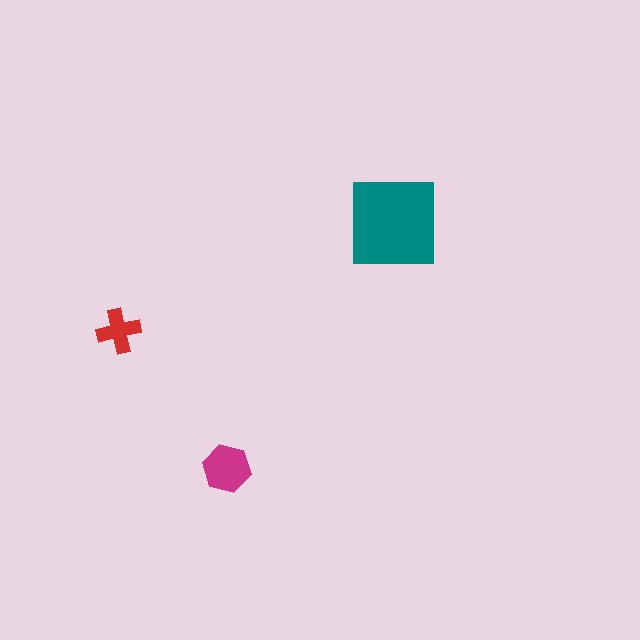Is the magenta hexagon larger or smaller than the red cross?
Larger.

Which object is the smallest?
The red cross.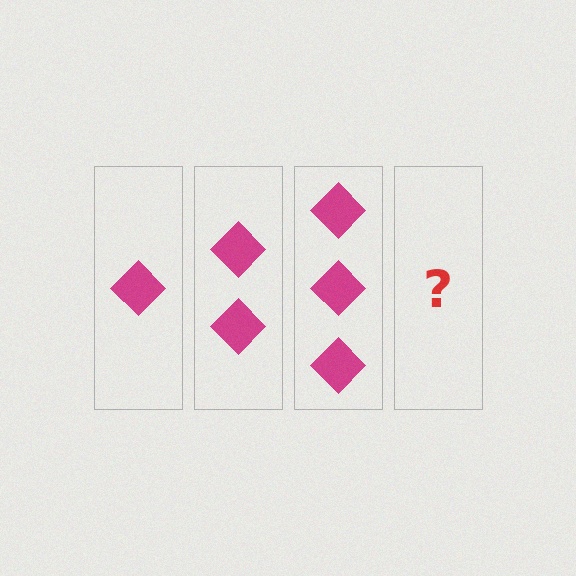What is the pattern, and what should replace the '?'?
The pattern is that each step adds one more diamond. The '?' should be 4 diamonds.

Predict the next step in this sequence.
The next step is 4 diamonds.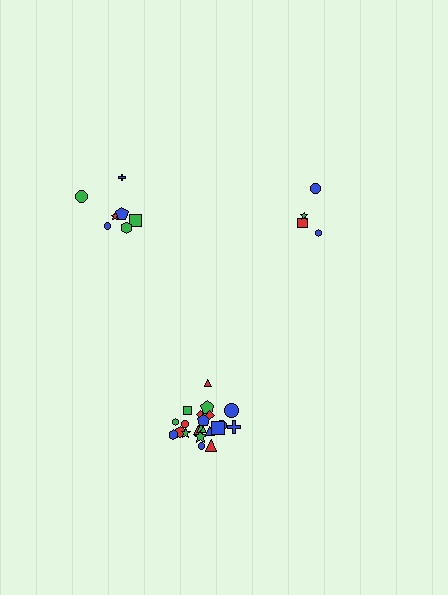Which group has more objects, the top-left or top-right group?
The top-left group.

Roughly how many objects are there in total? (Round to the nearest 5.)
Roughly 35 objects in total.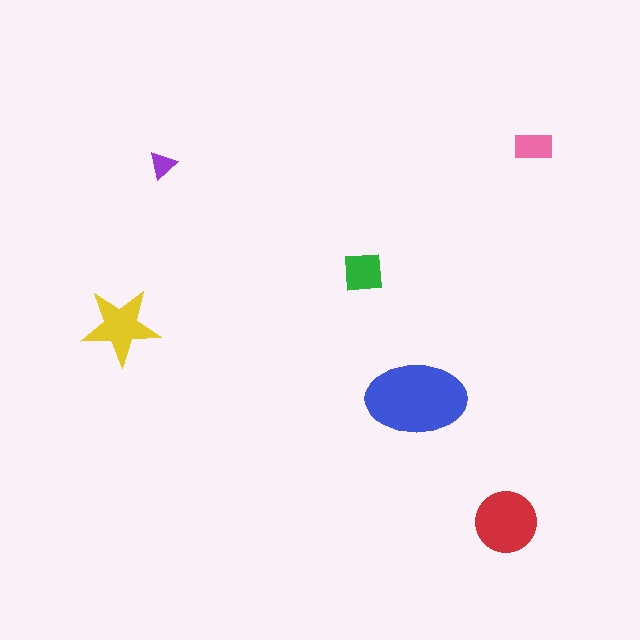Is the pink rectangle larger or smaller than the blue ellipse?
Smaller.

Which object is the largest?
The blue ellipse.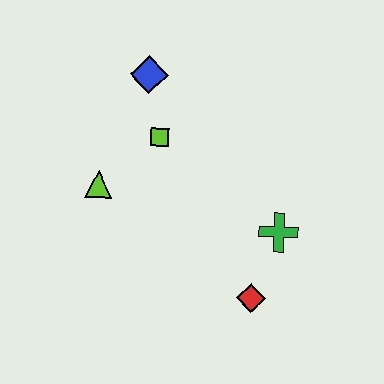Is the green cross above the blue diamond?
No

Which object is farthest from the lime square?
The red diamond is farthest from the lime square.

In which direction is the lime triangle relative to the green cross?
The lime triangle is to the left of the green cross.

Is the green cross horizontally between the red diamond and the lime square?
No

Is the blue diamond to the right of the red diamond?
No